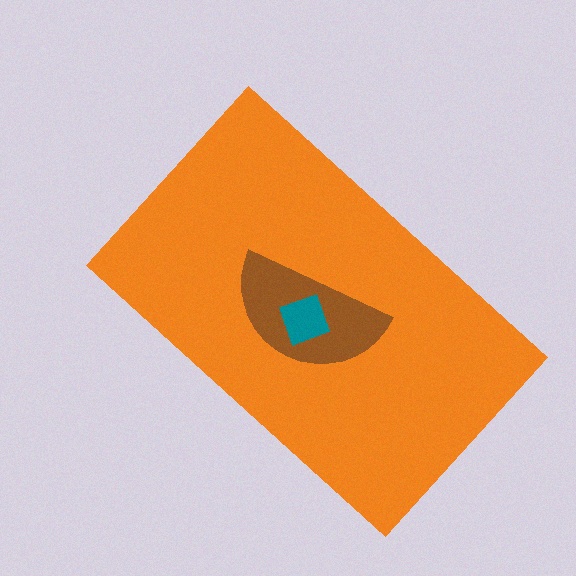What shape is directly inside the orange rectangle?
The brown semicircle.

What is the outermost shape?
The orange rectangle.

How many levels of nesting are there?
3.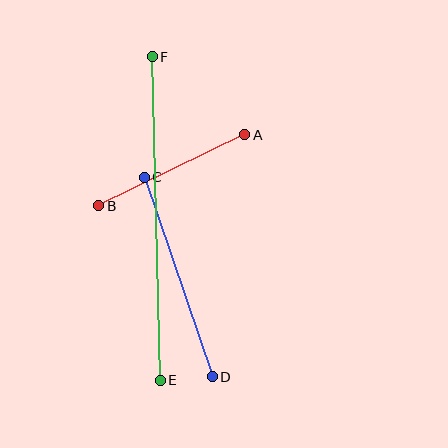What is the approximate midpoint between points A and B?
The midpoint is at approximately (172, 170) pixels.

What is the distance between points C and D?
The distance is approximately 211 pixels.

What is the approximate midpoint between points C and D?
The midpoint is at approximately (178, 277) pixels.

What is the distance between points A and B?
The distance is approximately 162 pixels.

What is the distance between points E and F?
The distance is approximately 324 pixels.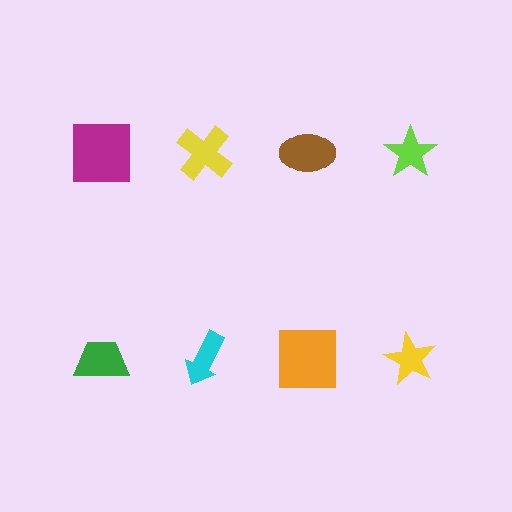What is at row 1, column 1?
A magenta square.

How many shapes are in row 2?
4 shapes.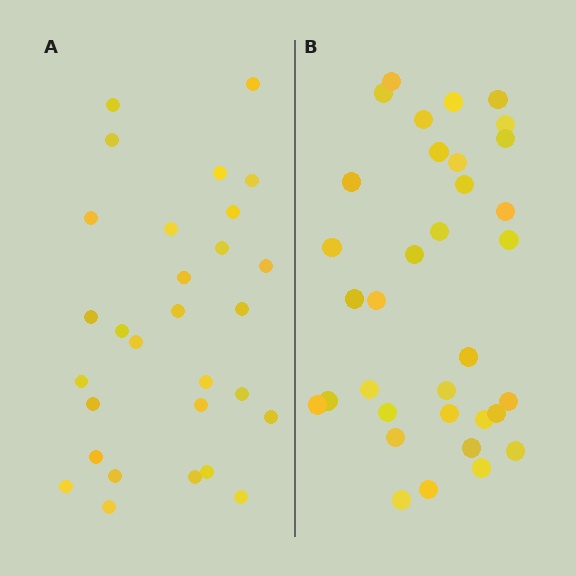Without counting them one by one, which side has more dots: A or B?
Region B (the right region) has more dots.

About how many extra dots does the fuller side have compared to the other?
Region B has about 5 more dots than region A.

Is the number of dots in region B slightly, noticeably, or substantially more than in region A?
Region B has only slightly more — the two regions are fairly close. The ratio is roughly 1.2 to 1.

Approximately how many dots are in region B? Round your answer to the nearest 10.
About 30 dots. (The exact count is 34, which rounds to 30.)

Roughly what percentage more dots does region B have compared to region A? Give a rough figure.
About 15% more.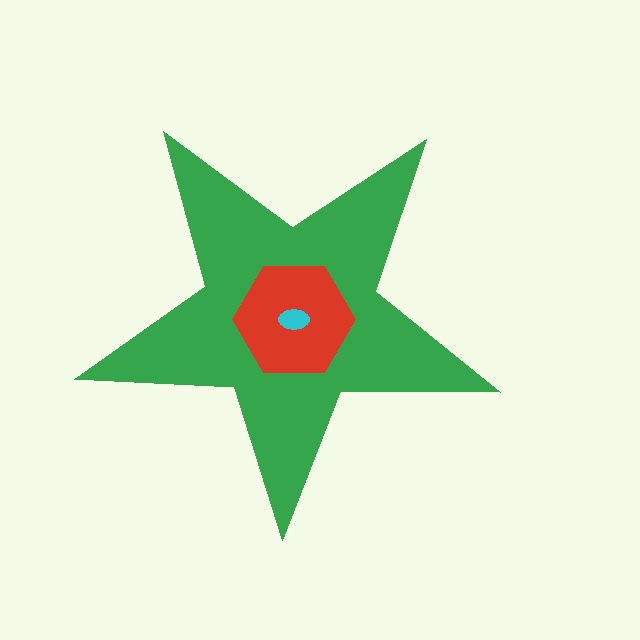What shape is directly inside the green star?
The red hexagon.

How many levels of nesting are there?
3.